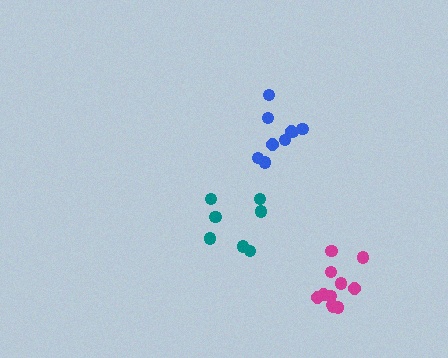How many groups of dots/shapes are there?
There are 3 groups.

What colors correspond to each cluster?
The clusters are colored: magenta, blue, teal.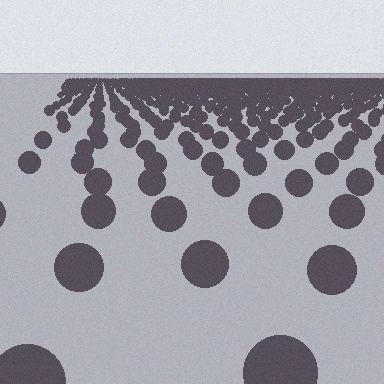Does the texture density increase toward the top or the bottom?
Density increases toward the top.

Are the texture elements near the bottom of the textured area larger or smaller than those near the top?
Larger. Near the bottom, elements are closer to the viewer and appear at a bigger on-screen size.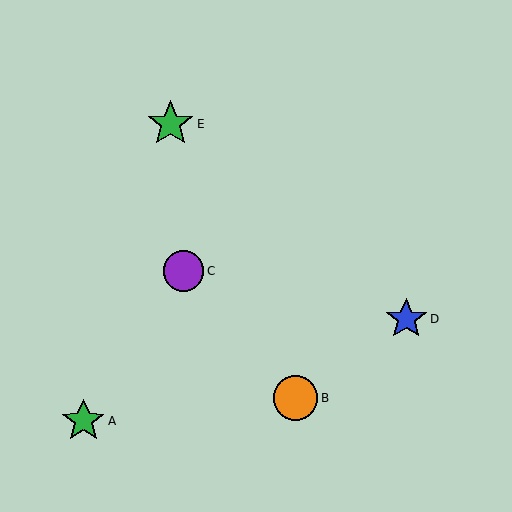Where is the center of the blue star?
The center of the blue star is at (406, 319).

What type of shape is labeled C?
Shape C is a purple circle.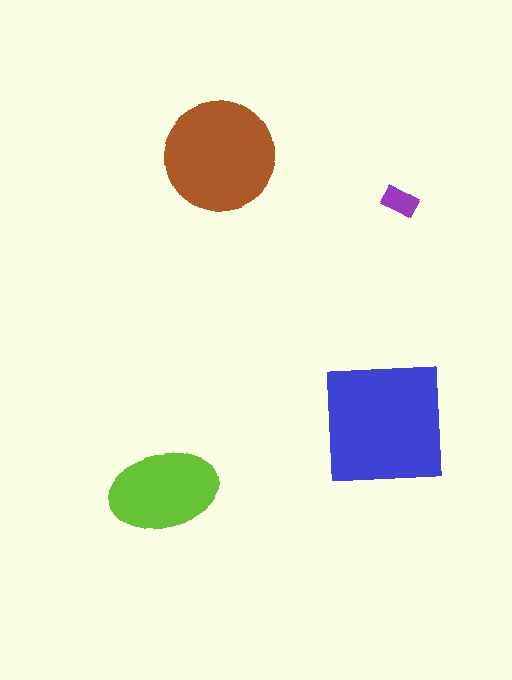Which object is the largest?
The blue square.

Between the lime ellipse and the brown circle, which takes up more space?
The brown circle.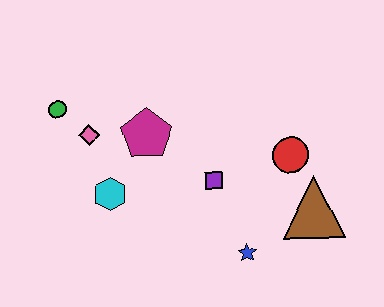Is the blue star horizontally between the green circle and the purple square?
No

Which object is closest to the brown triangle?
The red circle is closest to the brown triangle.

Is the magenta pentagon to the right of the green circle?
Yes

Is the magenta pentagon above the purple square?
Yes